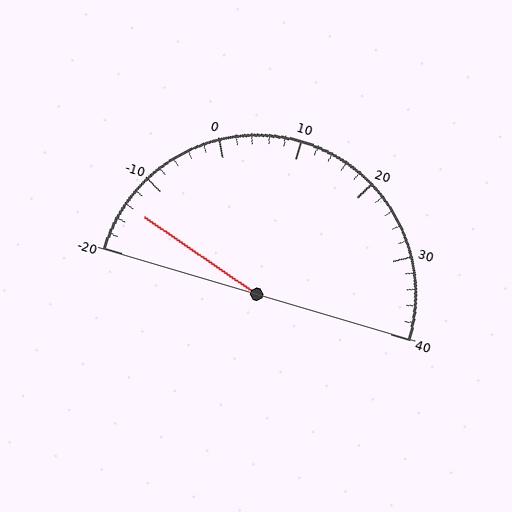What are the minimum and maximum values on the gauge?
The gauge ranges from -20 to 40.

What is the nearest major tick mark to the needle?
The nearest major tick mark is -10.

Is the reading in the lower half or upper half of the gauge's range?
The reading is in the lower half of the range (-20 to 40).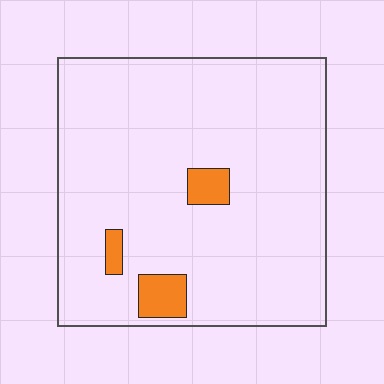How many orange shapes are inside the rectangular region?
3.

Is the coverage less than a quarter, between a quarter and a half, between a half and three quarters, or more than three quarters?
Less than a quarter.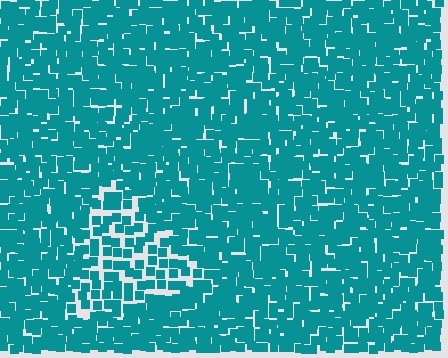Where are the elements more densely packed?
The elements are more densely packed outside the triangle boundary.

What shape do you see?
I see a triangle.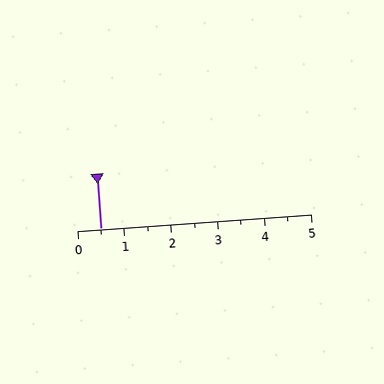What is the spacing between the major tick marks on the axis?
The major ticks are spaced 1 apart.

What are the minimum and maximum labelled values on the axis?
The axis runs from 0 to 5.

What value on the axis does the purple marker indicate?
The marker indicates approximately 0.5.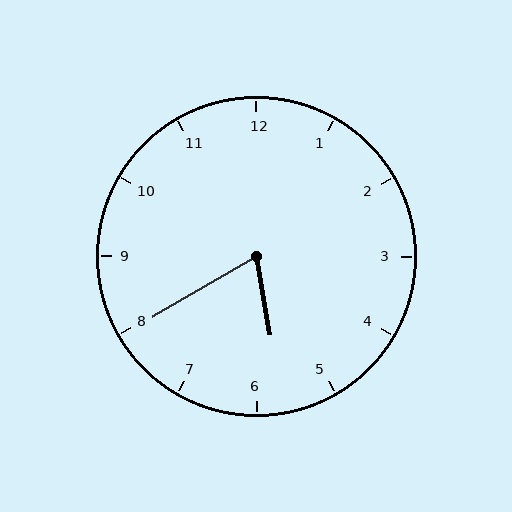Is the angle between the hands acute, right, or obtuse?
It is acute.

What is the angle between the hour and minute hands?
Approximately 70 degrees.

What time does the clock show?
5:40.